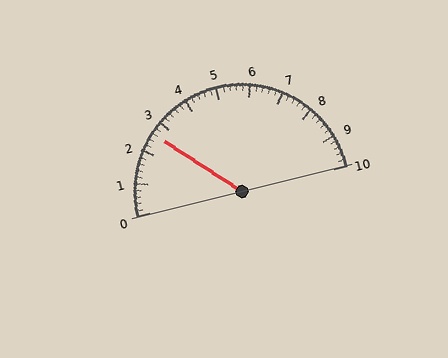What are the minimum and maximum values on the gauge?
The gauge ranges from 0 to 10.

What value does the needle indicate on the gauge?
The needle indicates approximately 2.6.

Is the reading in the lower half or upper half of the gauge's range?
The reading is in the lower half of the range (0 to 10).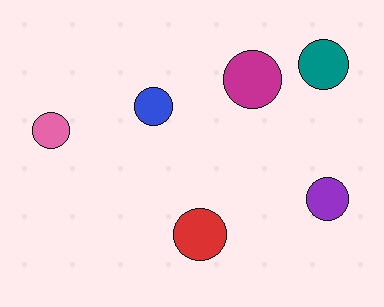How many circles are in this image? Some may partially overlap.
There are 6 circles.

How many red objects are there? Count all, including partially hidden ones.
There is 1 red object.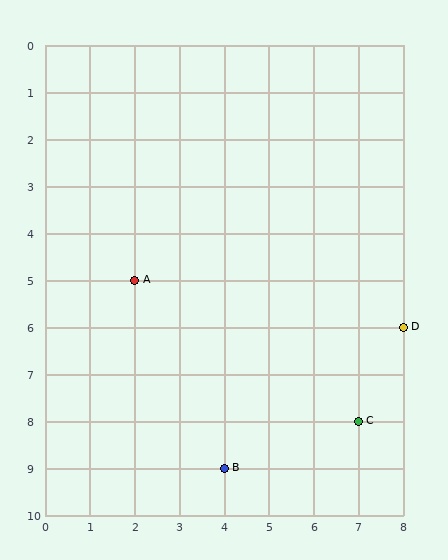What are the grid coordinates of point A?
Point A is at grid coordinates (2, 5).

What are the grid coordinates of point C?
Point C is at grid coordinates (7, 8).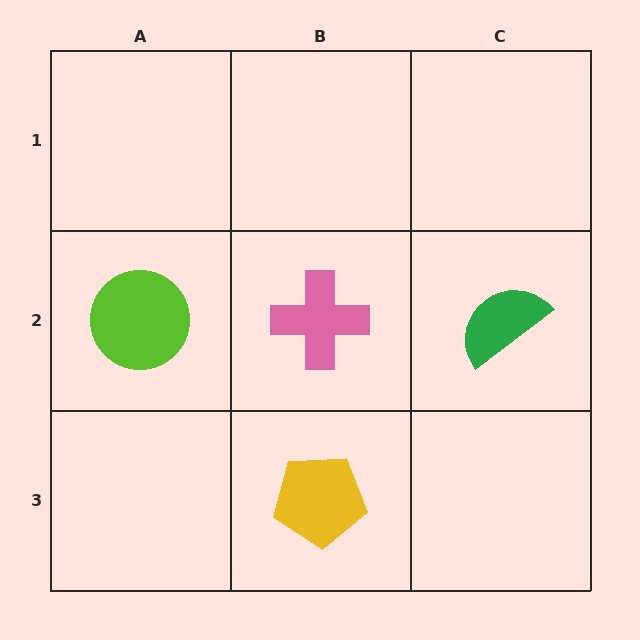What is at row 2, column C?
A green semicircle.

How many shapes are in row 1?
0 shapes.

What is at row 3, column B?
A yellow pentagon.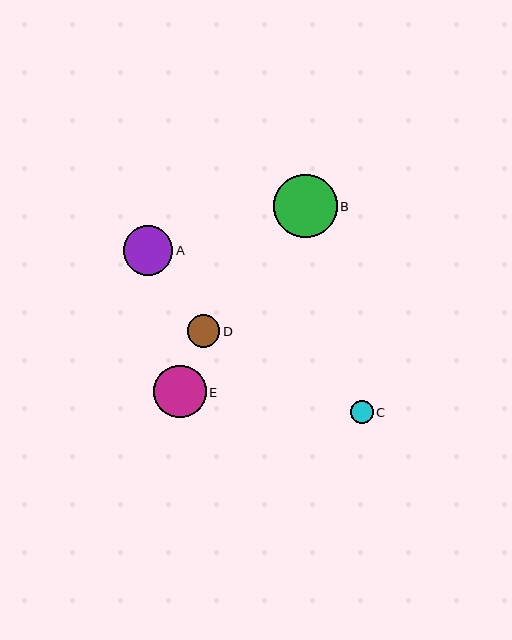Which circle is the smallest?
Circle C is the smallest with a size of approximately 23 pixels.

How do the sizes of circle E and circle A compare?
Circle E and circle A are approximately the same size.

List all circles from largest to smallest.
From largest to smallest: B, E, A, D, C.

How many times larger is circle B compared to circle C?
Circle B is approximately 2.7 times the size of circle C.